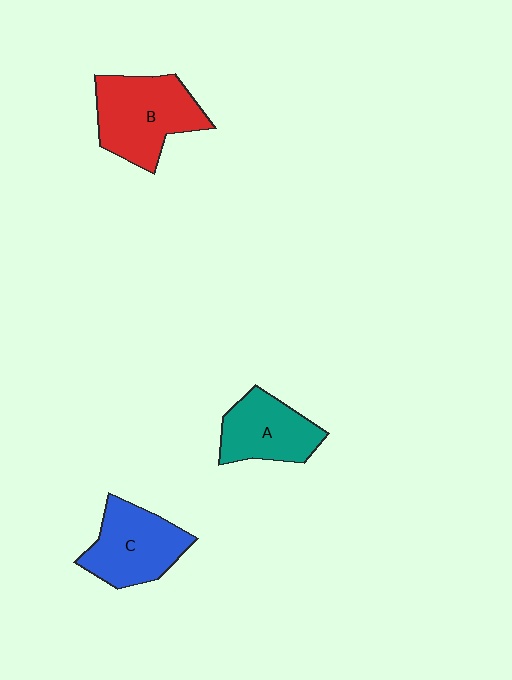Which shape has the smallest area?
Shape A (teal).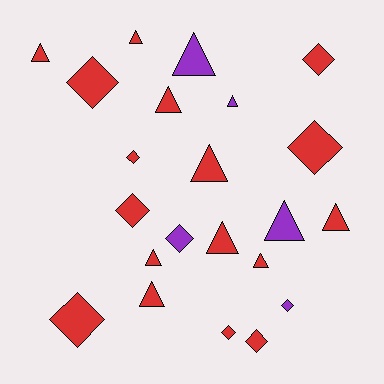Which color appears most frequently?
Red, with 17 objects.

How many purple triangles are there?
There are 3 purple triangles.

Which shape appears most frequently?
Triangle, with 12 objects.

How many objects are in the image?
There are 22 objects.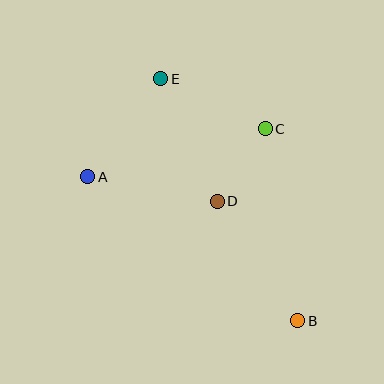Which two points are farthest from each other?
Points B and E are farthest from each other.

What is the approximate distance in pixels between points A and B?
The distance between A and B is approximately 254 pixels.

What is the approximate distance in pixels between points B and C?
The distance between B and C is approximately 194 pixels.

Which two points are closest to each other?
Points C and D are closest to each other.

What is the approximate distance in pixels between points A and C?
The distance between A and C is approximately 184 pixels.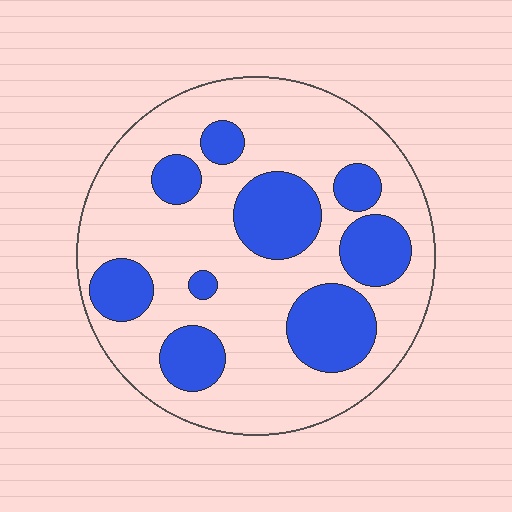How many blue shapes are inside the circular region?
9.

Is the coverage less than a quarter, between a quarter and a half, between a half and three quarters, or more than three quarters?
Between a quarter and a half.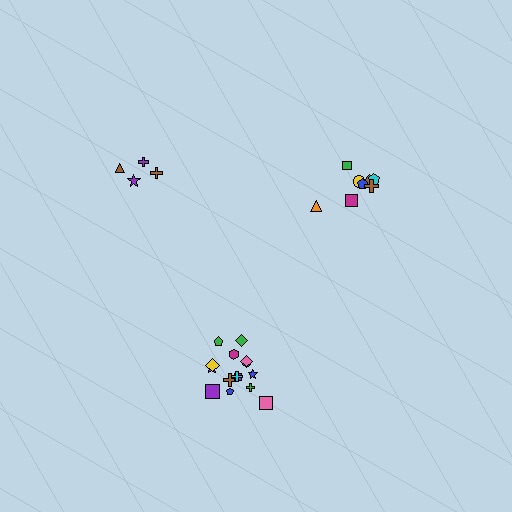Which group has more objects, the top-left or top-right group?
The top-right group.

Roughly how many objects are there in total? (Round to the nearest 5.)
Roughly 25 objects in total.